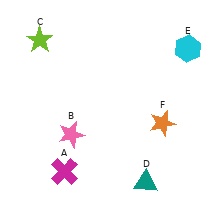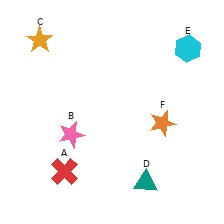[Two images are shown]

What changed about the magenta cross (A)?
In Image 1, A is magenta. In Image 2, it changed to red.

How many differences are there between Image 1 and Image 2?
There are 2 differences between the two images.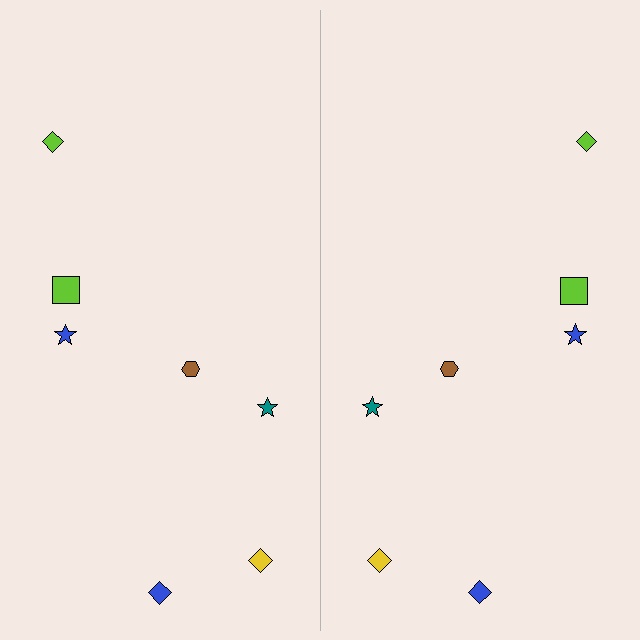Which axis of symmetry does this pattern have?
The pattern has a vertical axis of symmetry running through the center of the image.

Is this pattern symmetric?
Yes, this pattern has bilateral (reflection) symmetry.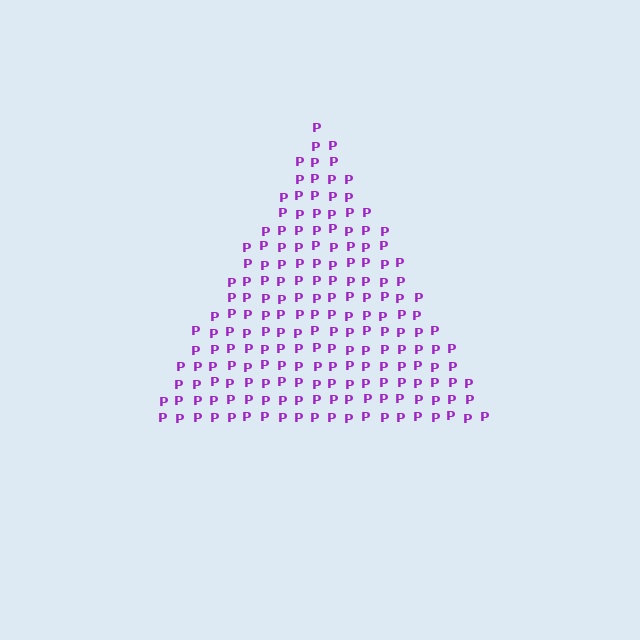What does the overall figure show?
The overall figure shows a triangle.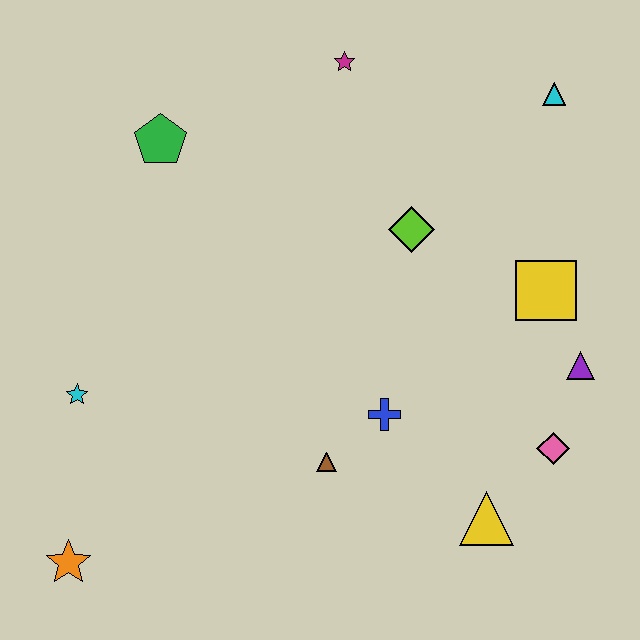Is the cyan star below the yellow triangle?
No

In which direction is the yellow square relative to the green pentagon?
The yellow square is to the right of the green pentagon.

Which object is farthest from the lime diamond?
The orange star is farthest from the lime diamond.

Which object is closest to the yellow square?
The purple triangle is closest to the yellow square.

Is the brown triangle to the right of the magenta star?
No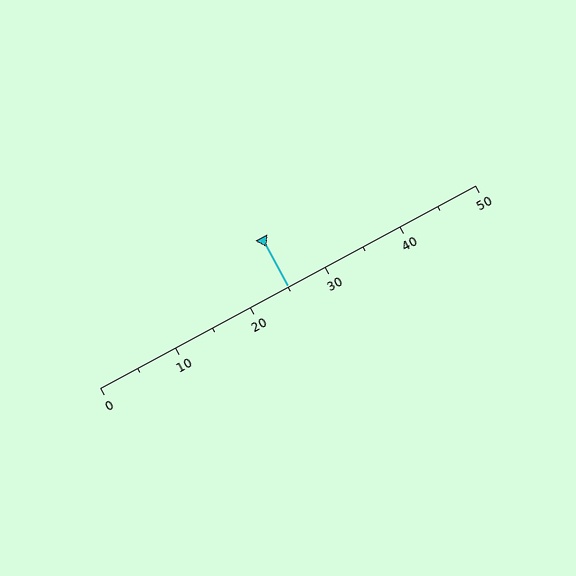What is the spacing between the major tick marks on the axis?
The major ticks are spaced 10 apart.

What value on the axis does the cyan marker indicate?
The marker indicates approximately 25.